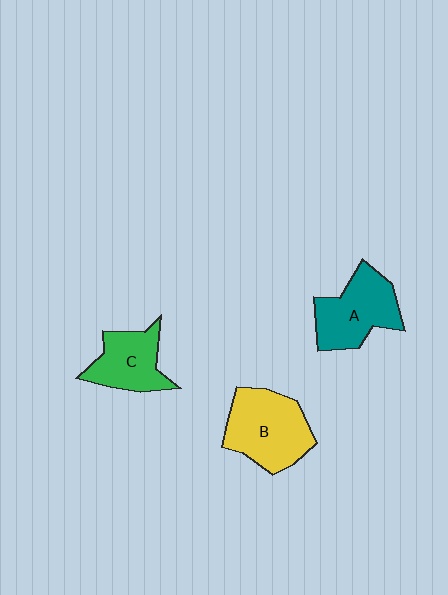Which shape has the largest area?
Shape B (yellow).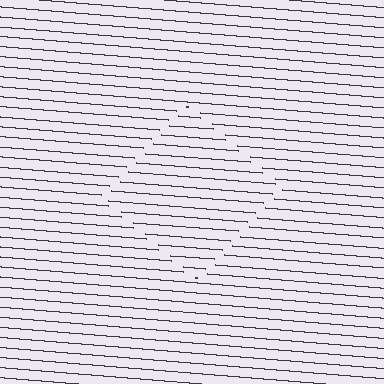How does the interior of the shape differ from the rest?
The interior of the shape contains the same grating, shifted by half a period — the contour is defined by the phase discontinuity where line-ends from the inner and outer gratings abut.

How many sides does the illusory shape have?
4 sides — the line-ends trace a square.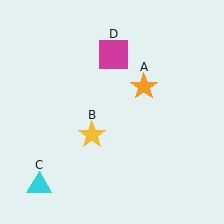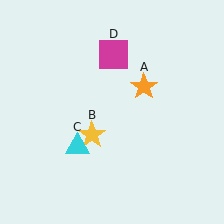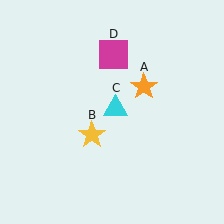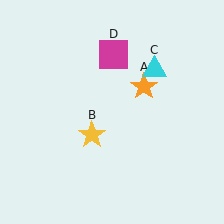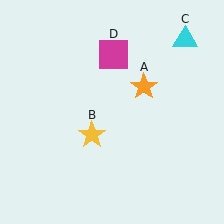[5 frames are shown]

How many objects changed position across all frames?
1 object changed position: cyan triangle (object C).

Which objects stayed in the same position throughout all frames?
Orange star (object A) and yellow star (object B) and magenta square (object D) remained stationary.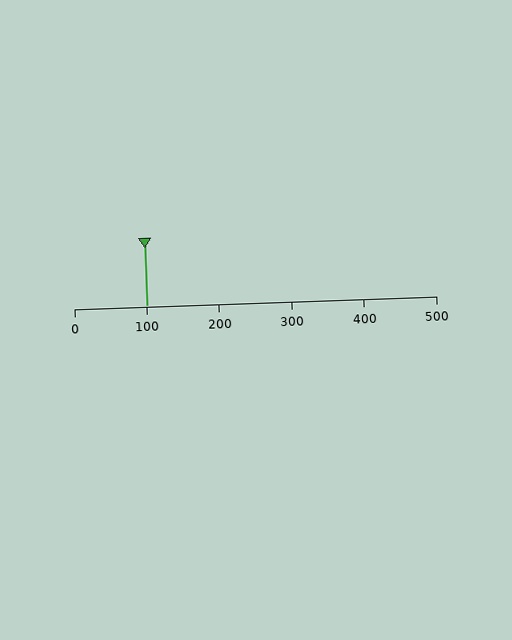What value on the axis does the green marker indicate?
The marker indicates approximately 100.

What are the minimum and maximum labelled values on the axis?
The axis runs from 0 to 500.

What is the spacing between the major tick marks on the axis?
The major ticks are spaced 100 apart.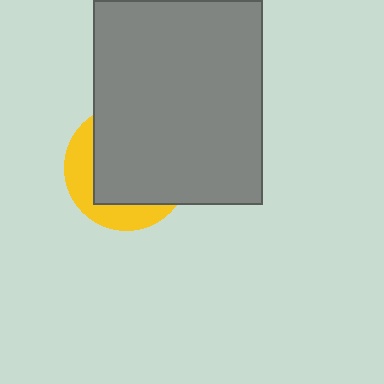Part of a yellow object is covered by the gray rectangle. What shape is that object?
It is a circle.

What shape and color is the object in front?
The object in front is a gray rectangle.